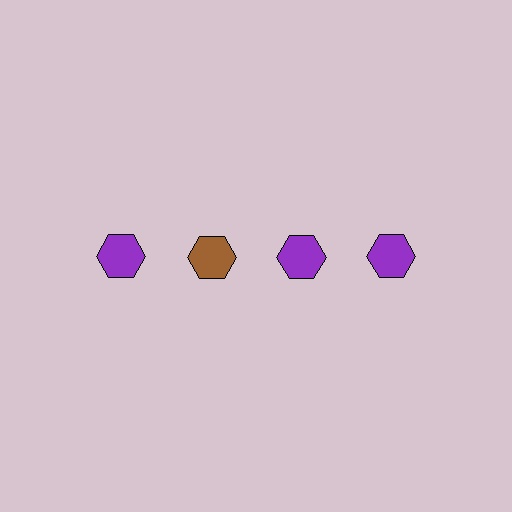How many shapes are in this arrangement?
There are 4 shapes arranged in a grid pattern.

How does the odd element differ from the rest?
It has a different color: brown instead of purple.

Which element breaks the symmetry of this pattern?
The brown hexagon in the top row, second from left column breaks the symmetry. All other shapes are purple hexagons.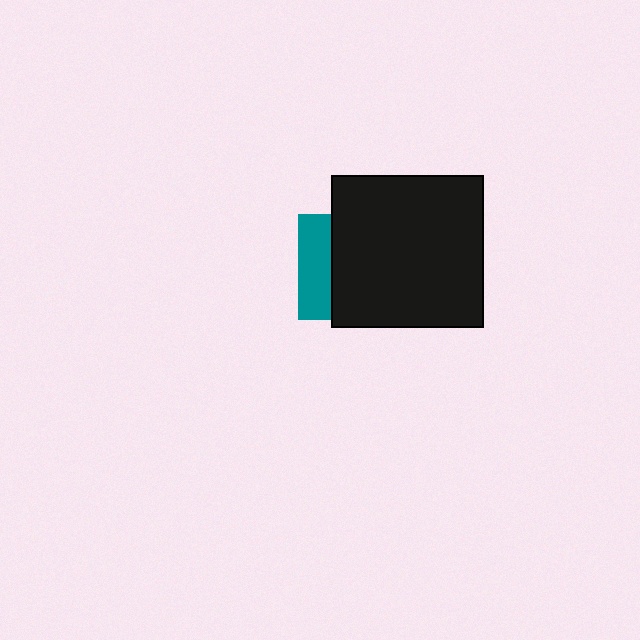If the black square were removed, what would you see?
You would see the complete teal square.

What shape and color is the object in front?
The object in front is a black square.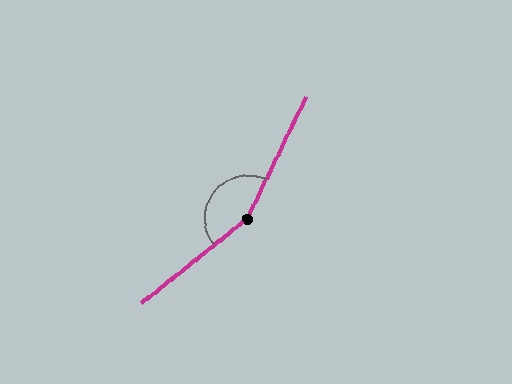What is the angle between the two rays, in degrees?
Approximately 154 degrees.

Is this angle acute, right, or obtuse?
It is obtuse.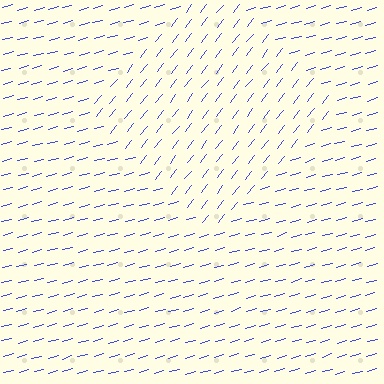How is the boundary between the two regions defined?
The boundary is defined purely by a change in line orientation (approximately 37 degrees difference). All lines are the same color and thickness.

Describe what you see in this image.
The image is filled with small blue line segments. A diamond region in the image has lines oriented differently from the surrounding lines, creating a visible texture boundary.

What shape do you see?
I see a diamond.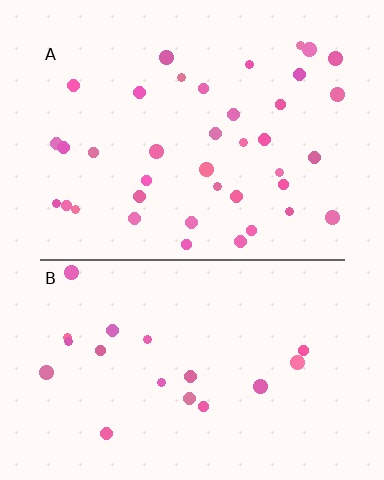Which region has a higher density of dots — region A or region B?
A (the top).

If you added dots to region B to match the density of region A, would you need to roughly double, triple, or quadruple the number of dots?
Approximately double.